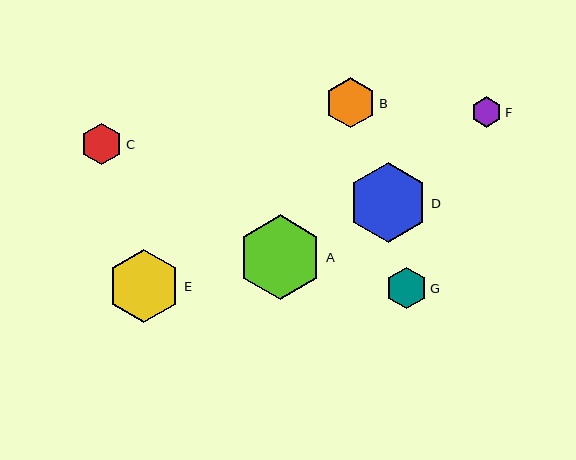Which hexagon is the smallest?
Hexagon F is the smallest with a size of approximately 31 pixels.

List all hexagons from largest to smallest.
From largest to smallest: A, D, E, B, C, G, F.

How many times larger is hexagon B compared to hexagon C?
Hexagon B is approximately 1.2 times the size of hexagon C.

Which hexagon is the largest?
Hexagon A is the largest with a size of approximately 85 pixels.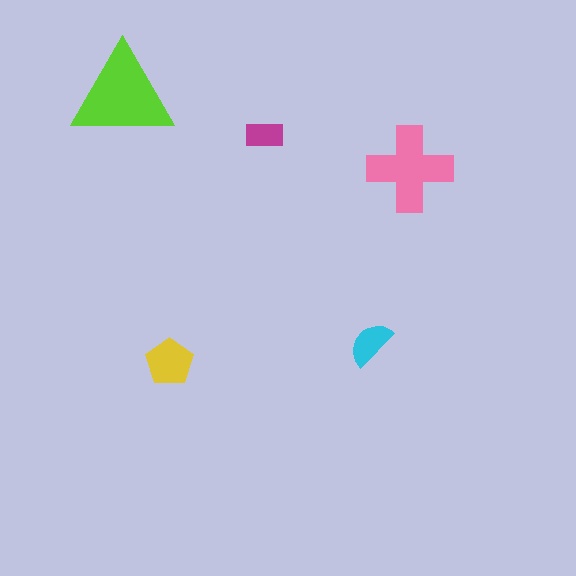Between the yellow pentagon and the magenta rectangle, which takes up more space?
The yellow pentagon.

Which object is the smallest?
The magenta rectangle.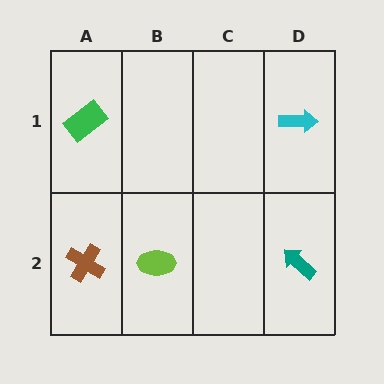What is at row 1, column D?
A cyan arrow.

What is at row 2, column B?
A lime ellipse.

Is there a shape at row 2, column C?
No, that cell is empty.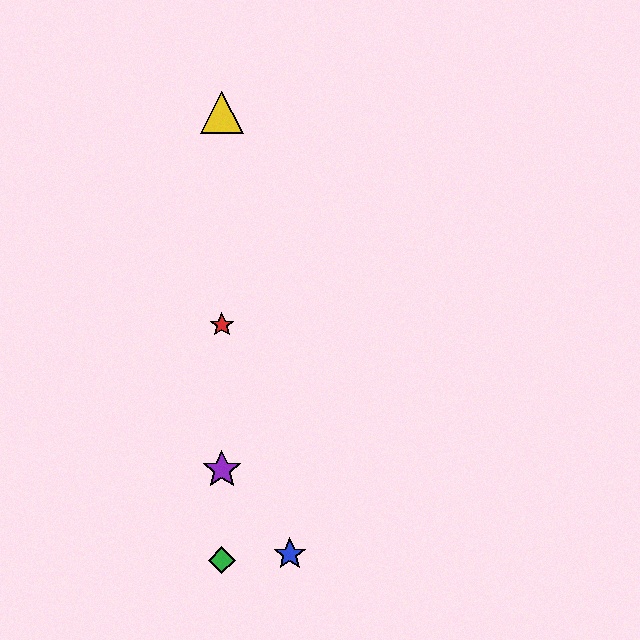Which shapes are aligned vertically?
The red star, the green diamond, the yellow triangle, the purple star are aligned vertically.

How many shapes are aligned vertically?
4 shapes (the red star, the green diamond, the yellow triangle, the purple star) are aligned vertically.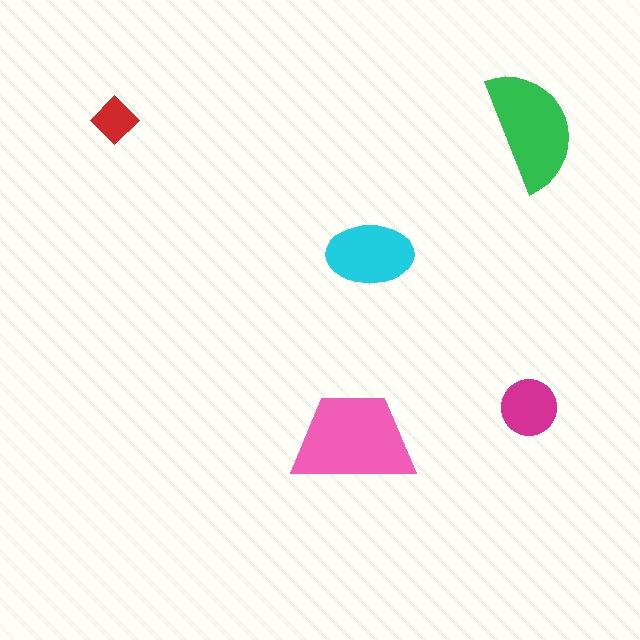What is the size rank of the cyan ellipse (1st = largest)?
3rd.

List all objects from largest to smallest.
The pink trapezoid, the green semicircle, the cyan ellipse, the magenta circle, the red diamond.